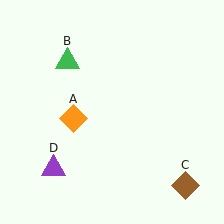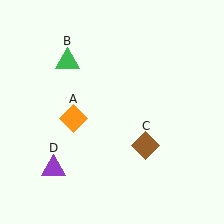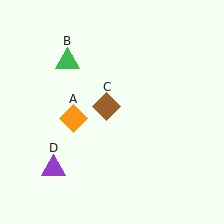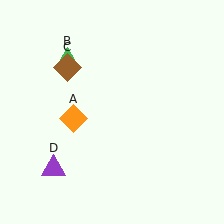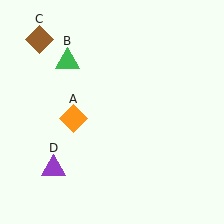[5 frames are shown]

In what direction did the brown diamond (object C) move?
The brown diamond (object C) moved up and to the left.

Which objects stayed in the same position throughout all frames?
Orange diamond (object A) and green triangle (object B) and purple triangle (object D) remained stationary.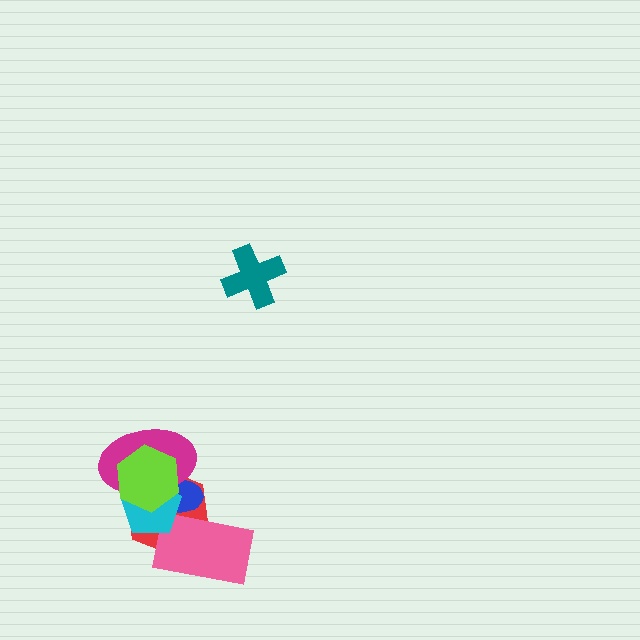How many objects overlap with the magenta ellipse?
4 objects overlap with the magenta ellipse.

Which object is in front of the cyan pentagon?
The lime hexagon is in front of the cyan pentagon.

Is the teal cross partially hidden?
No, no other shape covers it.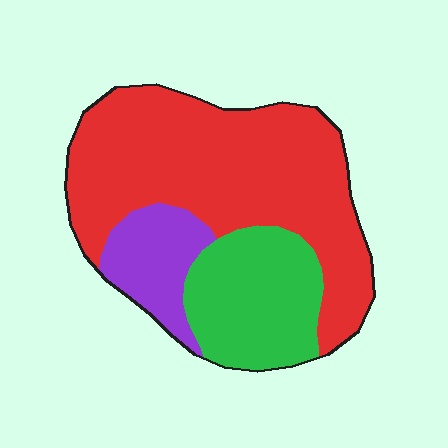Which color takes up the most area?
Red, at roughly 60%.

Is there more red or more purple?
Red.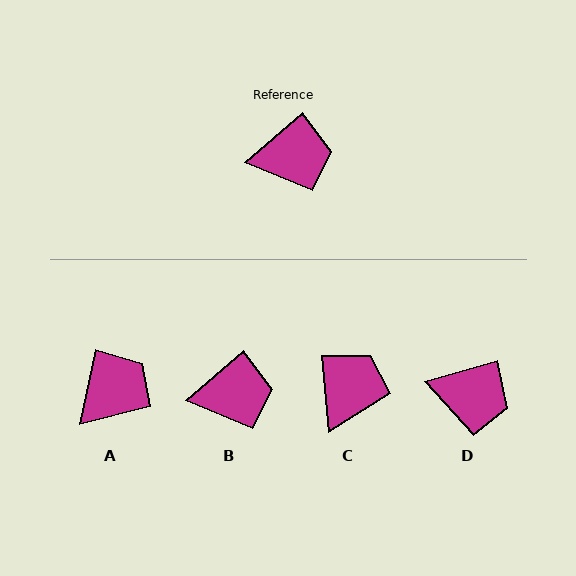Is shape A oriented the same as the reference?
No, it is off by about 37 degrees.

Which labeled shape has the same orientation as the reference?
B.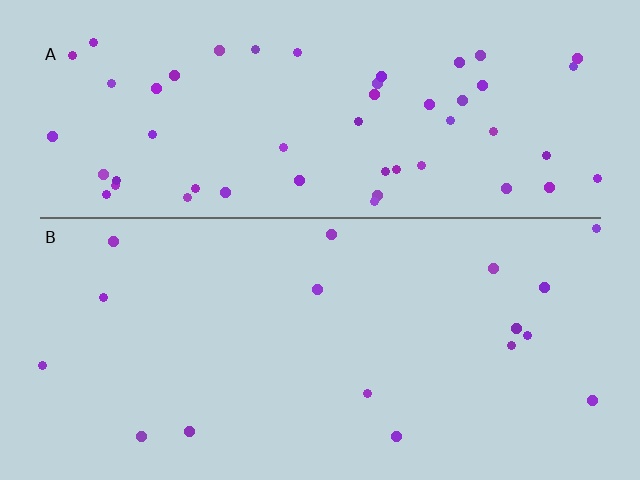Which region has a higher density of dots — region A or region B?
A (the top).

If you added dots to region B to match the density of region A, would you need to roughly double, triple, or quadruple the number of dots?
Approximately triple.